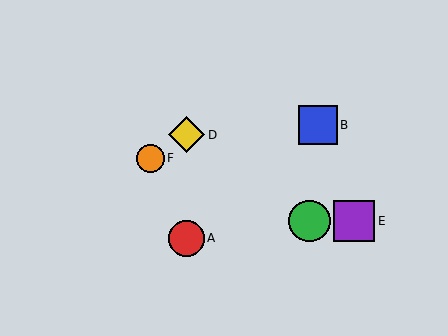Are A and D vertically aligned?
Yes, both are at x≈187.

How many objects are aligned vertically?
2 objects (A, D) are aligned vertically.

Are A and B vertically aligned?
No, A is at x≈187 and B is at x≈318.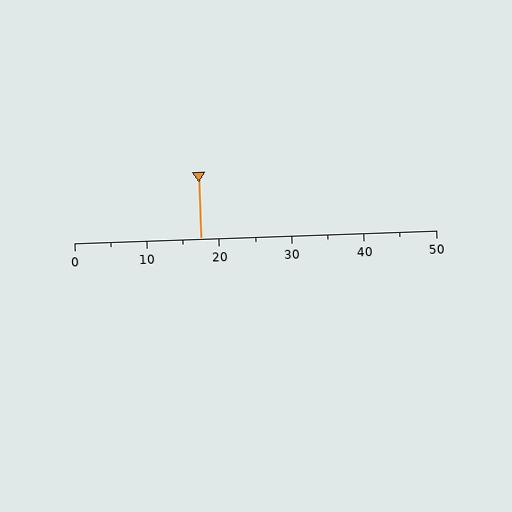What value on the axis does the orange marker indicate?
The marker indicates approximately 17.5.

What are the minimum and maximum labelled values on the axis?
The axis runs from 0 to 50.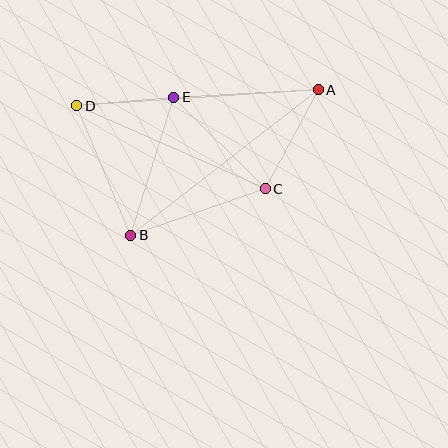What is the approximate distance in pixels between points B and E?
The distance between B and E is approximately 144 pixels.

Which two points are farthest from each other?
Points A and D are farthest from each other.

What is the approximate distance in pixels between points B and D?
The distance between B and D is approximately 140 pixels.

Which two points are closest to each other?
Points D and E are closest to each other.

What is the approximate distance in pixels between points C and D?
The distance between C and D is approximately 206 pixels.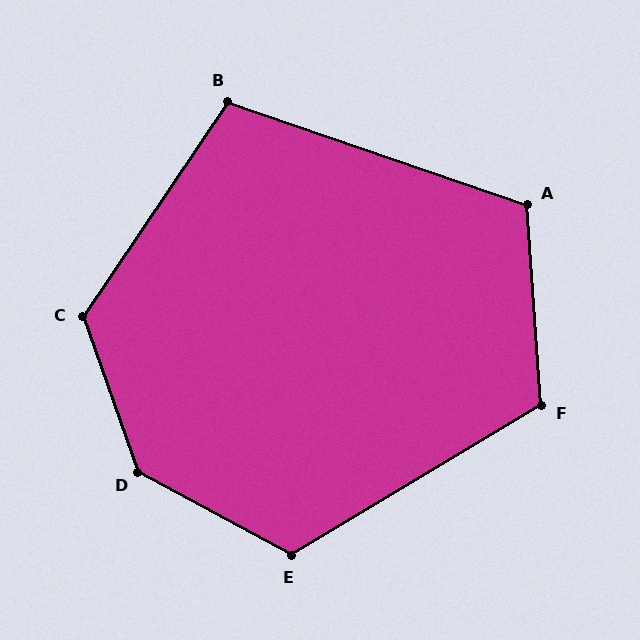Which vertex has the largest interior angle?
D, at approximately 138 degrees.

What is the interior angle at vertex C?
Approximately 127 degrees (obtuse).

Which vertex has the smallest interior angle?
B, at approximately 105 degrees.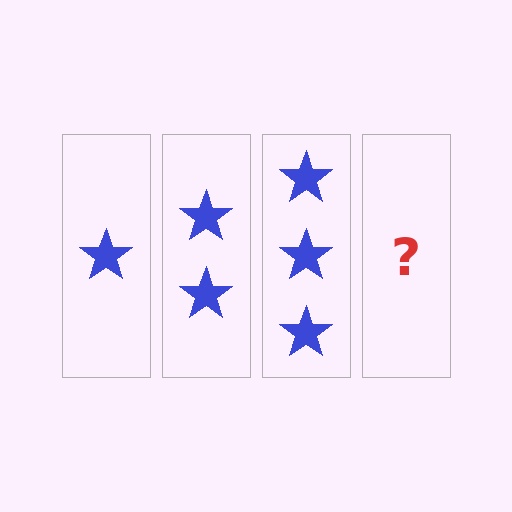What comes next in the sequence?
The next element should be 4 stars.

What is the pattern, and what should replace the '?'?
The pattern is that each step adds one more star. The '?' should be 4 stars.